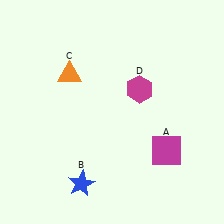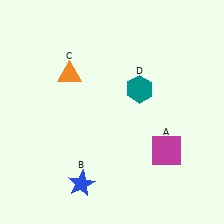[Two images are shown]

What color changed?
The hexagon (D) changed from magenta in Image 1 to teal in Image 2.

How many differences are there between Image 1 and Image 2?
There is 1 difference between the two images.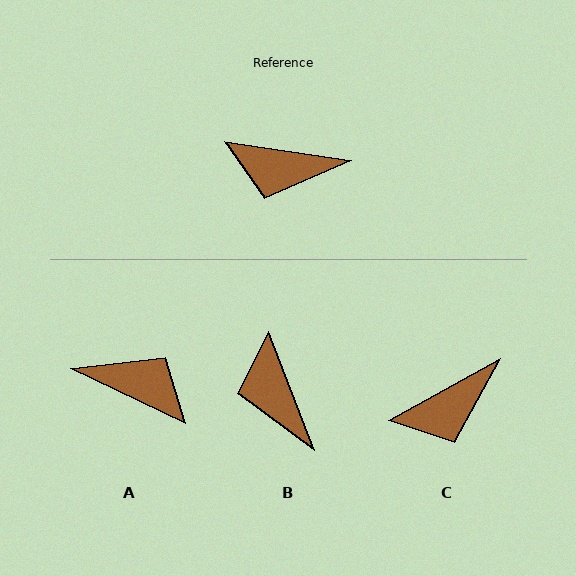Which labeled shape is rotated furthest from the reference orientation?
A, about 163 degrees away.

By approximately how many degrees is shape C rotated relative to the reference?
Approximately 38 degrees counter-clockwise.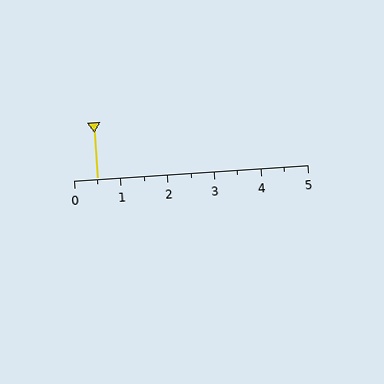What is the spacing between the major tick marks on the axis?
The major ticks are spaced 1 apart.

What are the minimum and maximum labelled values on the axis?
The axis runs from 0 to 5.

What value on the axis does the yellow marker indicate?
The marker indicates approximately 0.5.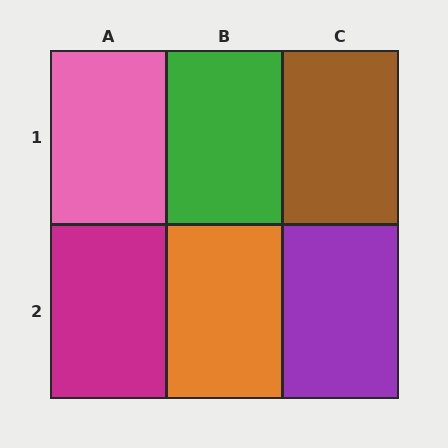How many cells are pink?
1 cell is pink.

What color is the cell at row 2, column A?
Magenta.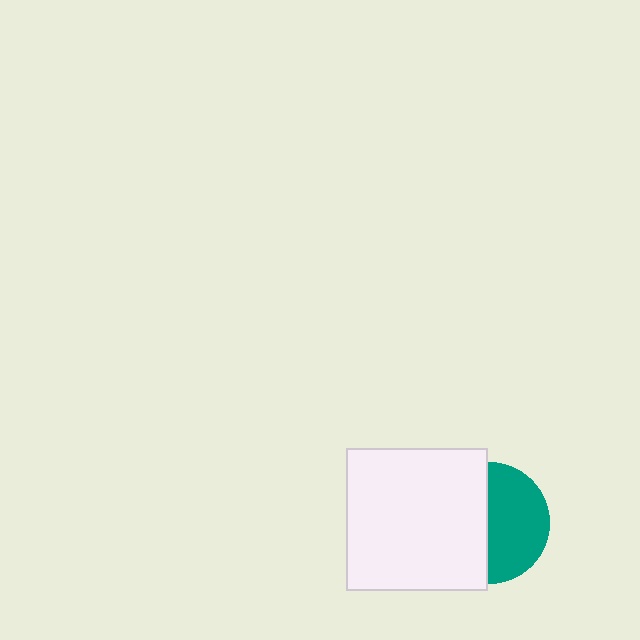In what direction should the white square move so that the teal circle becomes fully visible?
The white square should move left. That is the shortest direction to clear the overlap and leave the teal circle fully visible.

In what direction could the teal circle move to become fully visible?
The teal circle could move right. That would shift it out from behind the white square entirely.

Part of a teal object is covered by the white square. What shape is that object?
It is a circle.